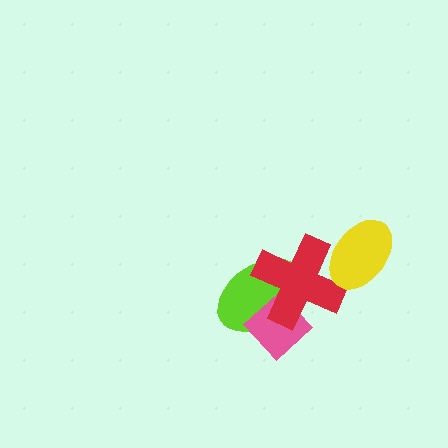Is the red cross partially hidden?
Yes, it is partially covered by another shape.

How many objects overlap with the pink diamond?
2 objects overlap with the pink diamond.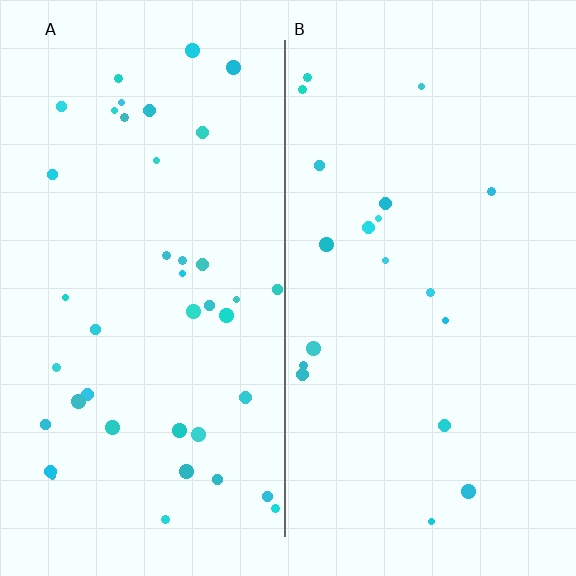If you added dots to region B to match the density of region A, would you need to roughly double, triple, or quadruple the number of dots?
Approximately double.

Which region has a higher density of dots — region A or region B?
A (the left).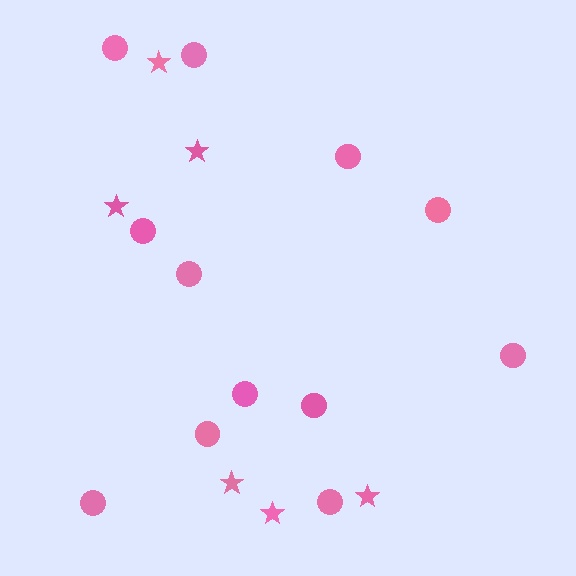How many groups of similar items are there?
There are 2 groups: one group of stars (6) and one group of circles (12).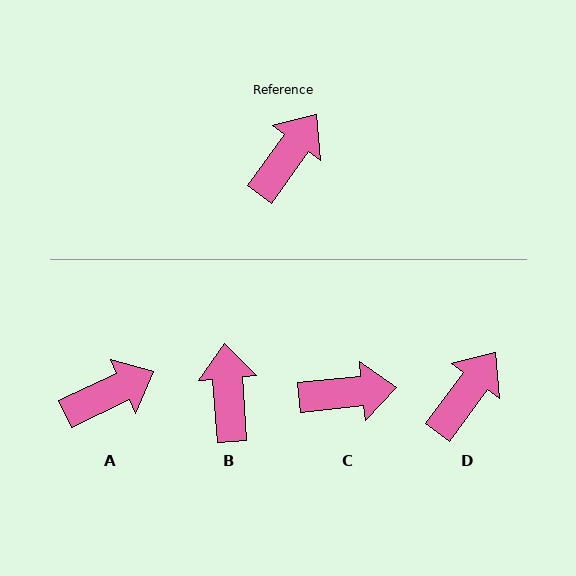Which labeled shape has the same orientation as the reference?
D.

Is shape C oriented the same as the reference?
No, it is off by about 48 degrees.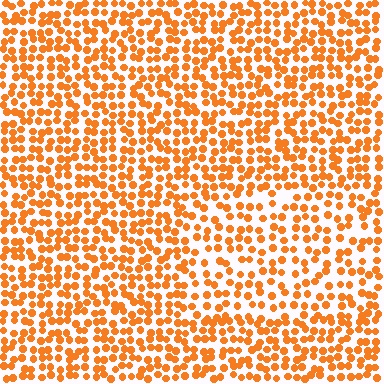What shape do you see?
I see a rectangle.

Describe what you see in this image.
The image contains small orange elements arranged at two different densities. A rectangle-shaped region is visible where the elements are less densely packed than the surrounding area.